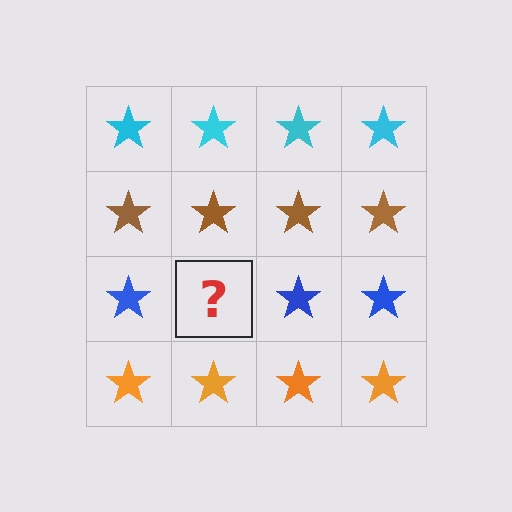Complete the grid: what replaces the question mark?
The question mark should be replaced with a blue star.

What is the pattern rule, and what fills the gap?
The rule is that each row has a consistent color. The gap should be filled with a blue star.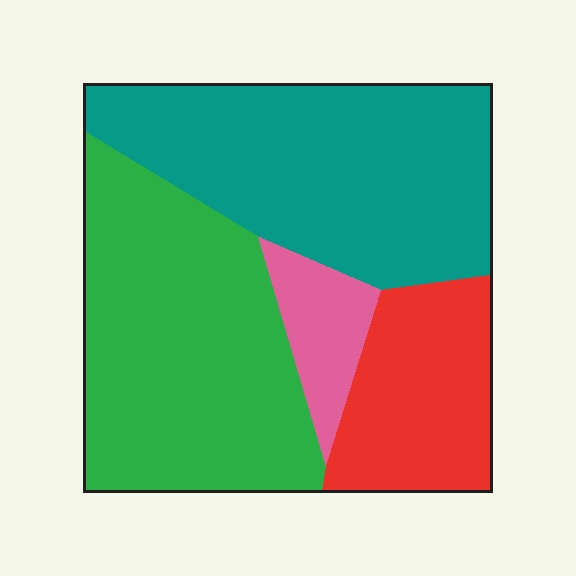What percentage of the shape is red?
Red covers around 20% of the shape.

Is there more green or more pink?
Green.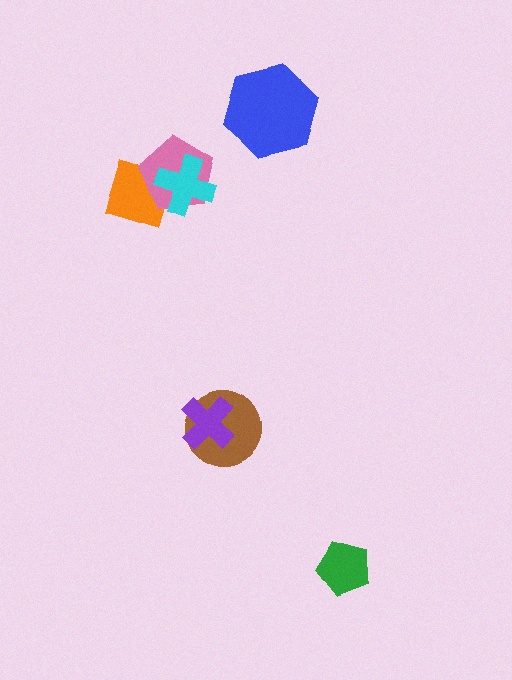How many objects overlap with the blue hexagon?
0 objects overlap with the blue hexagon.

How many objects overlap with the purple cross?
1 object overlaps with the purple cross.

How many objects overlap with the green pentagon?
0 objects overlap with the green pentagon.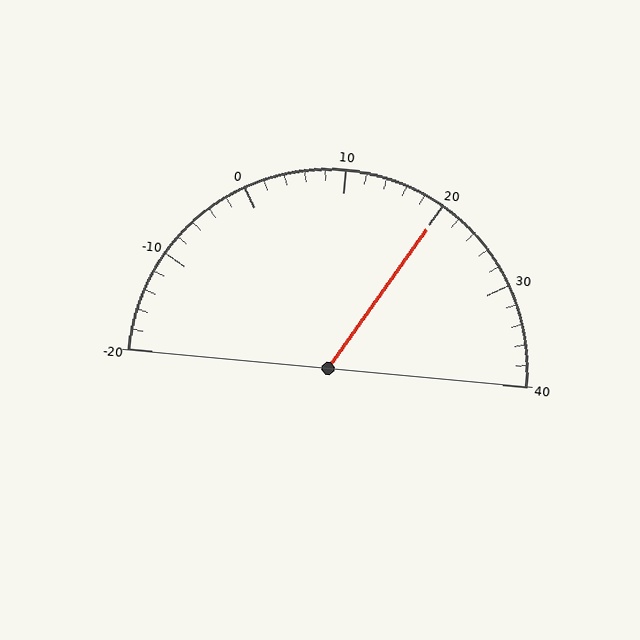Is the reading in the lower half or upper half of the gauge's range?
The reading is in the upper half of the range (-20 to 40).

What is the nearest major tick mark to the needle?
The nearest major tick mark is 20.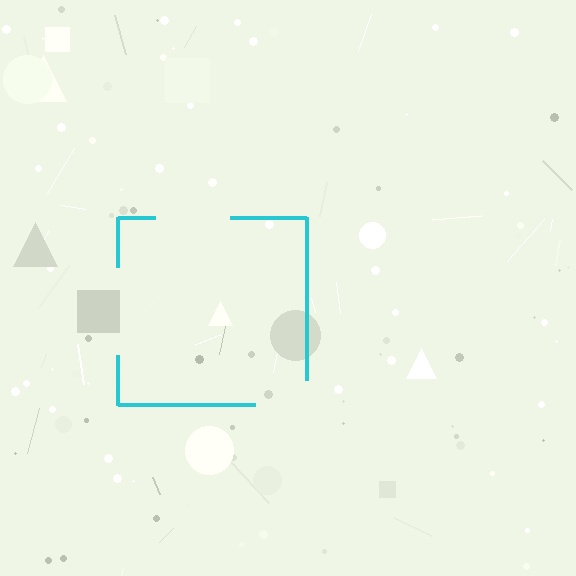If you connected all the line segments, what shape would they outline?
They would outline a square.